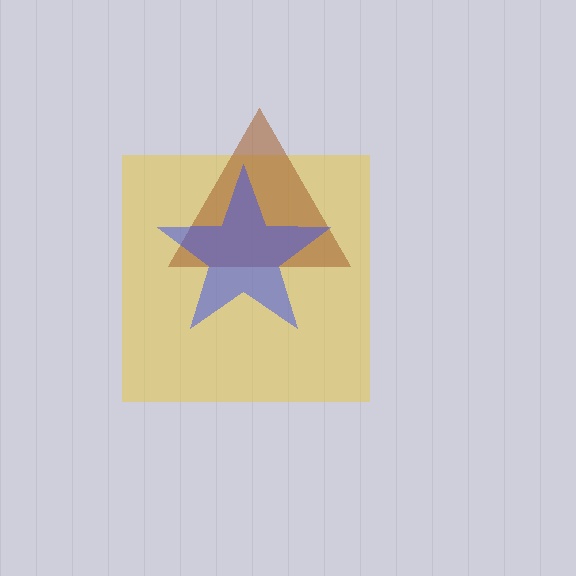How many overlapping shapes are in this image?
There are 3 overlapping shapes in the image.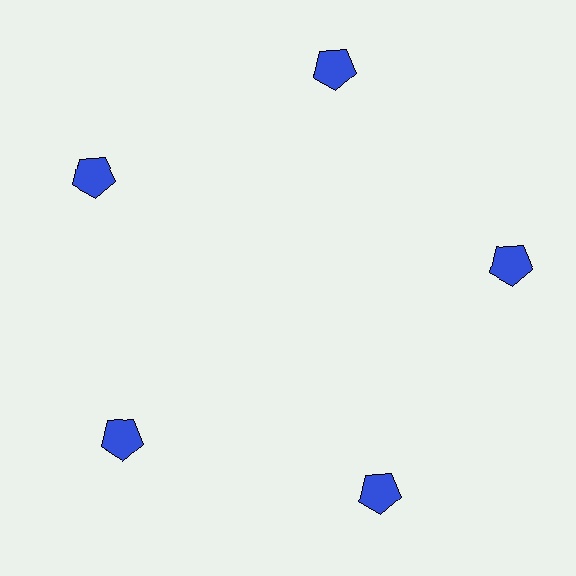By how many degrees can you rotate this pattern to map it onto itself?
The pattern maps onto itself every 72 degrees of rotation.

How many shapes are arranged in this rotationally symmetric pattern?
There are 5 shapes, arranged in 5 groups of 1.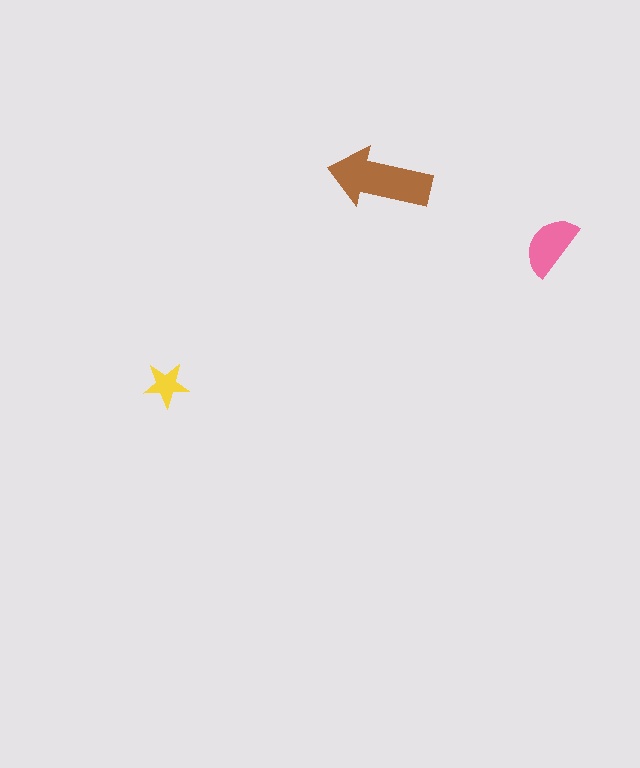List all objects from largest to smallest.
The brown arrow, the pink semicircle, the yellow star.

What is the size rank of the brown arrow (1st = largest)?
1st.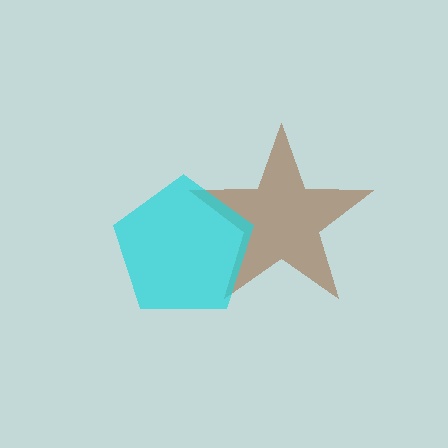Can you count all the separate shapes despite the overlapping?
Yes, there are 2 separate shapes.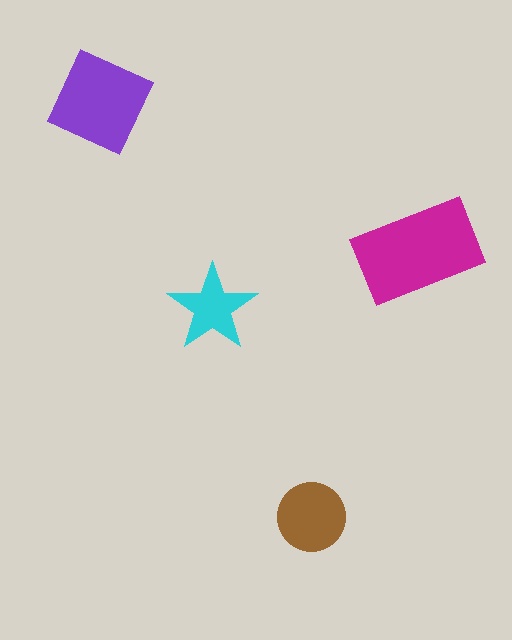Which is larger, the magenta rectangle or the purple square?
The magenta rectangle.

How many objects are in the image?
There are 4 objects in the image.